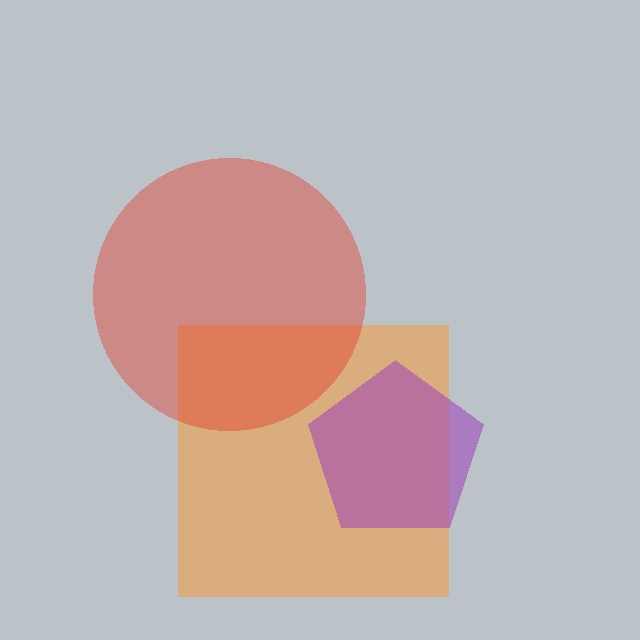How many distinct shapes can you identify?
There are 3 distinct shapes: an orange square, a purple pentagon, a red circle.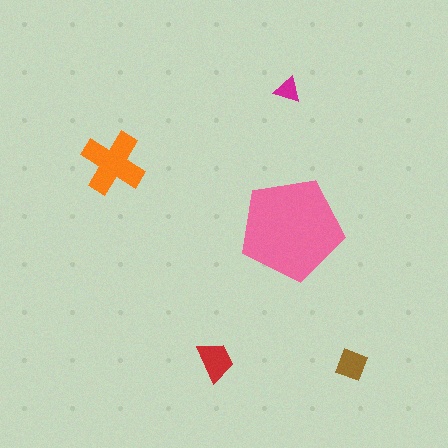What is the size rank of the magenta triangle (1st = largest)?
5th.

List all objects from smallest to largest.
The magenta triangle, the brown diamond, the red trapezoid, the orange cross, the pink pentagon.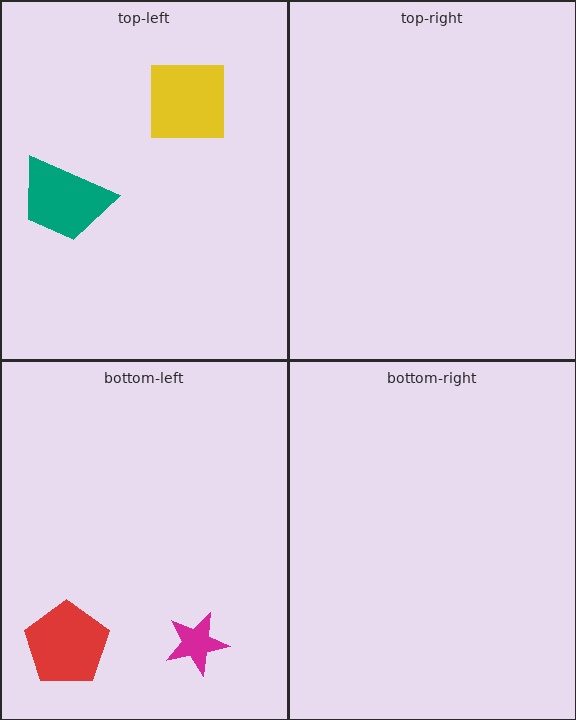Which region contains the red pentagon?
The bottom-left region.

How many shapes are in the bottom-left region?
2.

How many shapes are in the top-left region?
2.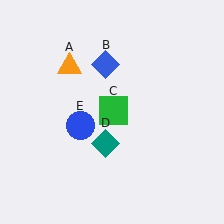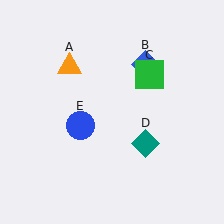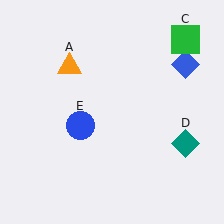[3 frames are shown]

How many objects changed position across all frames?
3 objects changed position: blue diamond (object B), green square (object C), teal diamond (object D).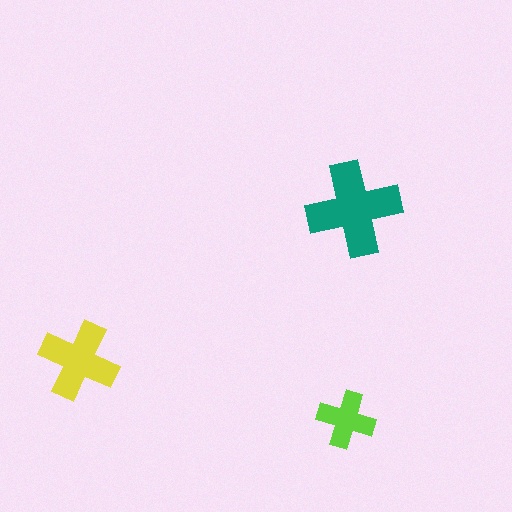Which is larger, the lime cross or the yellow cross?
The yellow one.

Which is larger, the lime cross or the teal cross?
The teal one.